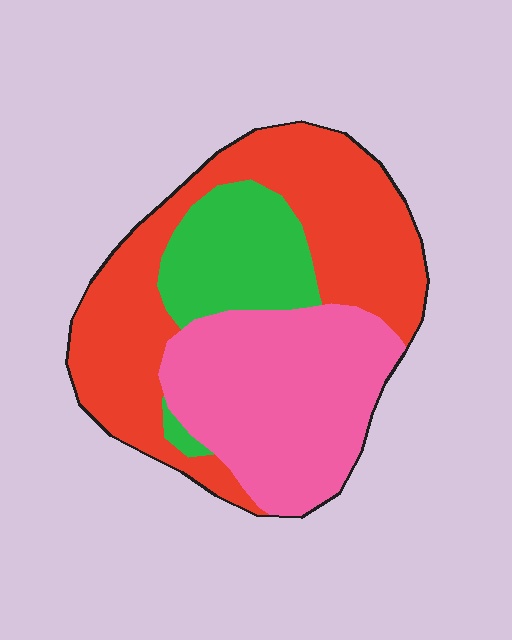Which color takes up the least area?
Green, at roughly 20%.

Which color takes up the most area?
Red, at roughly 45%.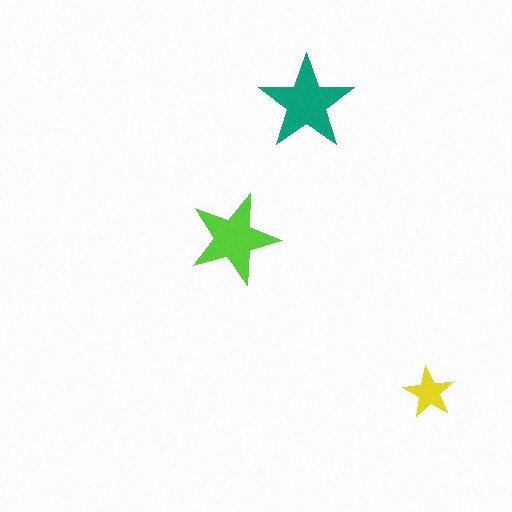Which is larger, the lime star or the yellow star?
The lime one.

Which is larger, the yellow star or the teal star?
The teal one.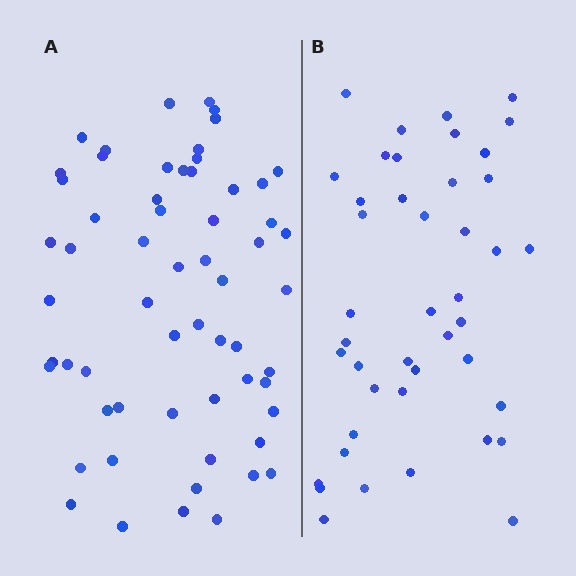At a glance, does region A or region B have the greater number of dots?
Region A (the left region) has more dots.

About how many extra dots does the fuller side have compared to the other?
Region A has approximately 15 more dots than region B.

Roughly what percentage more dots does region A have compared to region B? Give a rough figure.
About 40% more.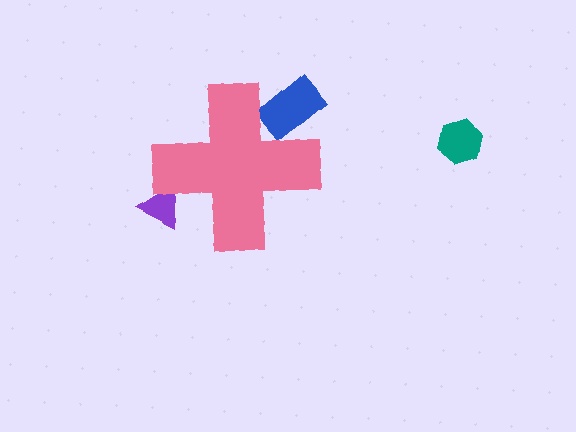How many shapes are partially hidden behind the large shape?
2 shapes are partially hidden.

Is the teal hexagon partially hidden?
No, the teal hexagon is fully visible.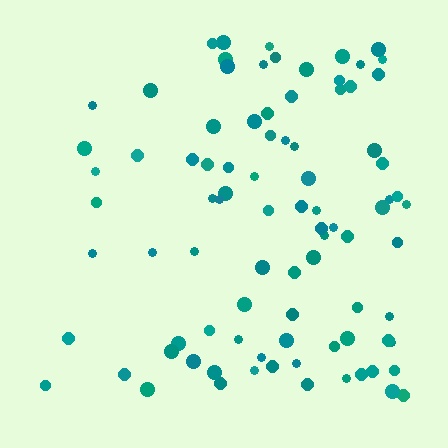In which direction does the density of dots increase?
From left to right, with the right side densest.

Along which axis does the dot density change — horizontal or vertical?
Horizontal.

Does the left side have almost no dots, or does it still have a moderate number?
Still a moderate number, just noticeably fewer than the right.